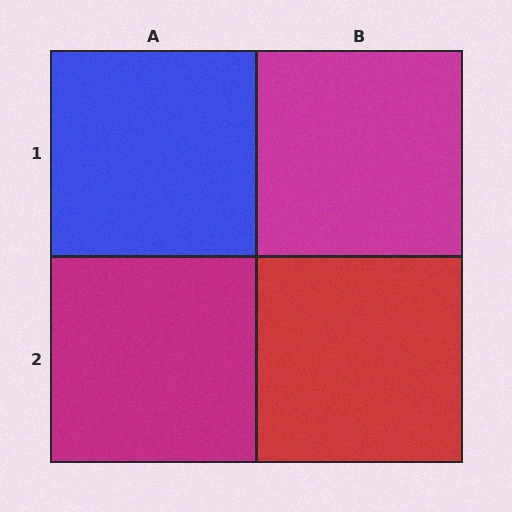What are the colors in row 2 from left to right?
Magenta, red.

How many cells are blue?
1 cell is blue.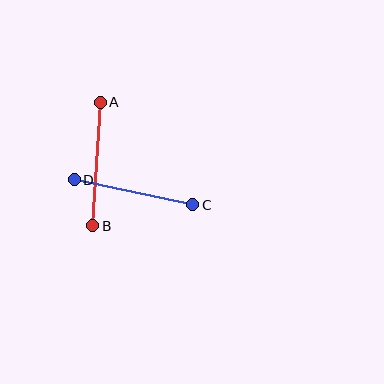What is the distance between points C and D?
The distance is approximately 121 pixels.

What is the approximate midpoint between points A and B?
The midpoint is at approximately (96, 164) pixels.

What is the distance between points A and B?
The distance is approximately 124 pixels.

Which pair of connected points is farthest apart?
Points A and B are farthest apart.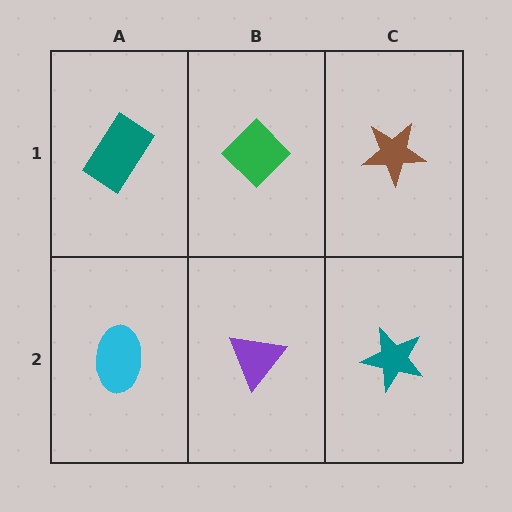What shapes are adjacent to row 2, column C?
A brown star (row 1, column C), a purple triangle (row 2, column B).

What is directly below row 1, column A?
A cyan ellipse.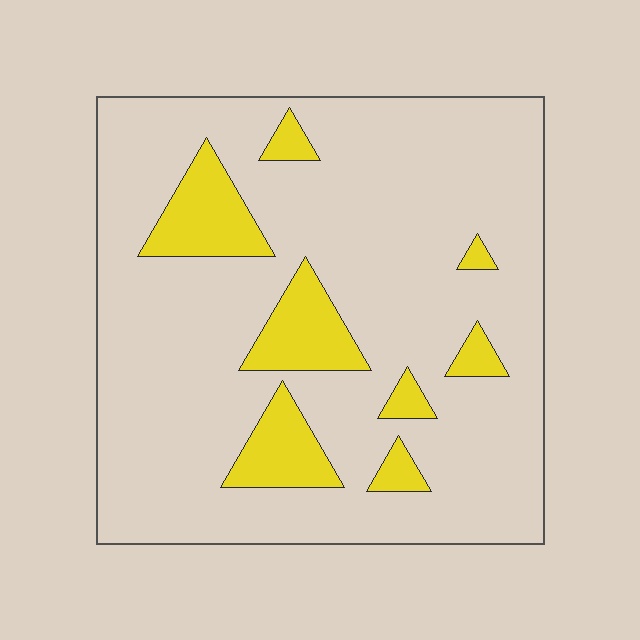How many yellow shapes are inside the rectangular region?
8.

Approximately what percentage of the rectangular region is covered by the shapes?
Approximately 15%.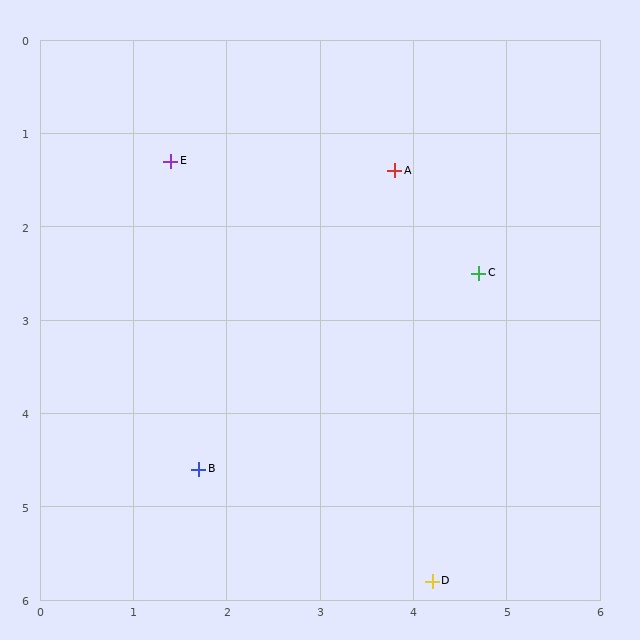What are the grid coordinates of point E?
Point E is at approximately (1.4, 1.3).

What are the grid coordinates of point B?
Point B is at approximately (1.7, 4.6).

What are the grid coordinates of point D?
Point D is at approximately (4.2, 5.8).